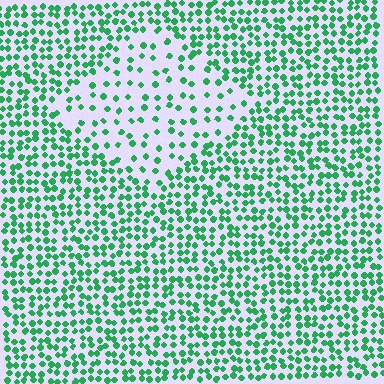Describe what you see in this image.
The image contains small green elements arranged at two different densities. A diamond-shaped region is visible where the elements are less densely packed than the surrounding area.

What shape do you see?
I see a diamond.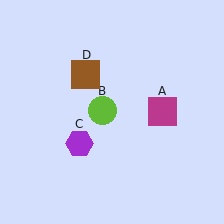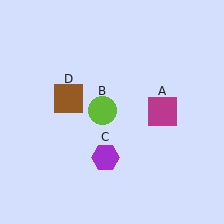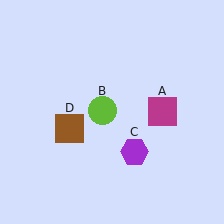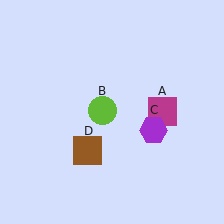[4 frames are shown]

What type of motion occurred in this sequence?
The purple hexagon (object C), brown square (object D) rotated counterclockwise around the center of the scene.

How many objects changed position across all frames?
2 objects changed position: purple hexagon (object C), brown square (object D).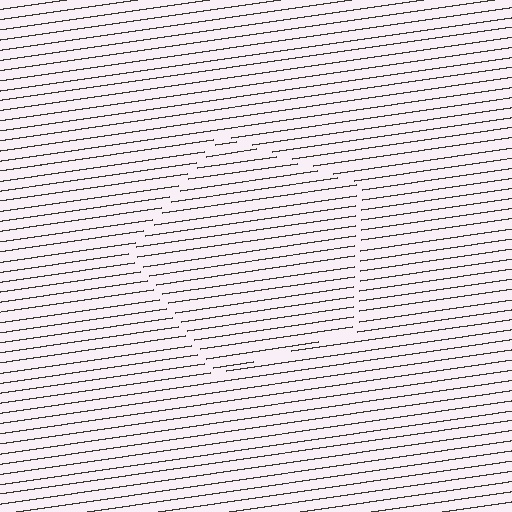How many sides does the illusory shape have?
5 sides — the line-ends trace a pentagon.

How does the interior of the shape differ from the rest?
The interior of the shape contains the same grating, shifted by half a period — the contour is defined by the phase discontinuity where line-ends from the inner and outer gratings abut.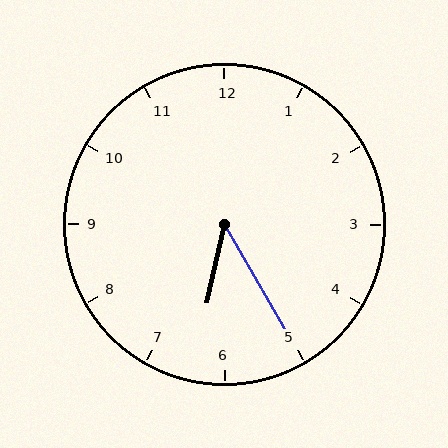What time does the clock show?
6:25.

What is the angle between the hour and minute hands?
Approximately 42 degrees.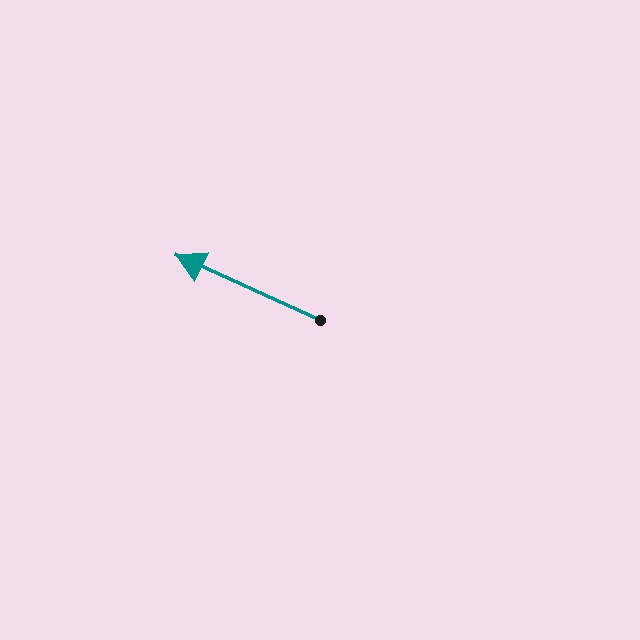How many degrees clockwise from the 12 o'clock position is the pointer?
Approximately 294 degrees.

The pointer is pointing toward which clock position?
Roughly 10 o'clock.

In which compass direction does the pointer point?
Northwest.